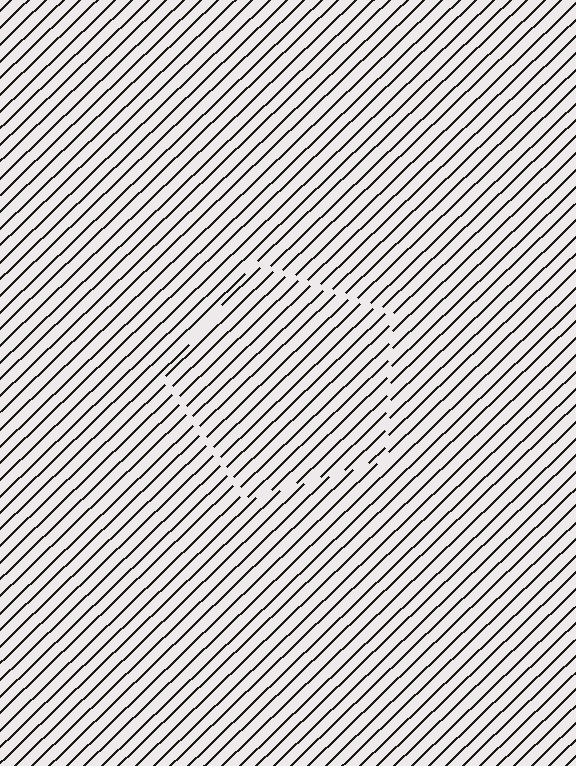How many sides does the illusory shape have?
5 sides — the line-ends trace a pentagon.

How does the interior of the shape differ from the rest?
The interior of the shape contains the same grating, shifted by half a period — the contour is defined by the phase discontinuity where line-ends from the inner and outer gratings abut.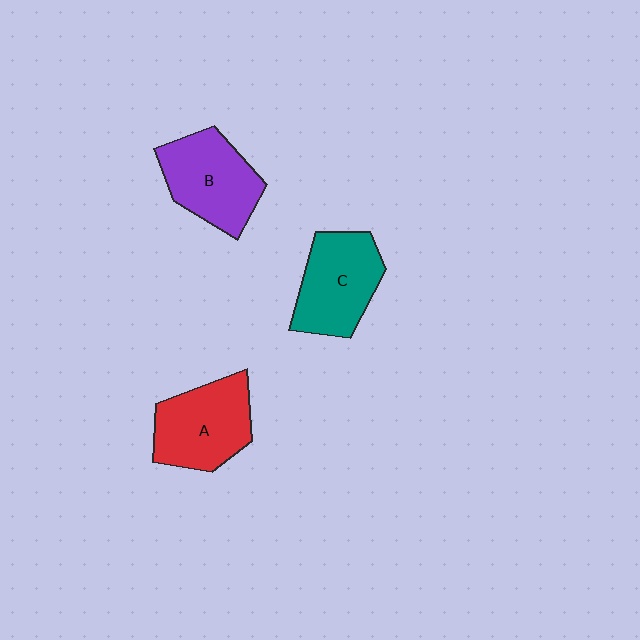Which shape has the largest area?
Shape B (purple).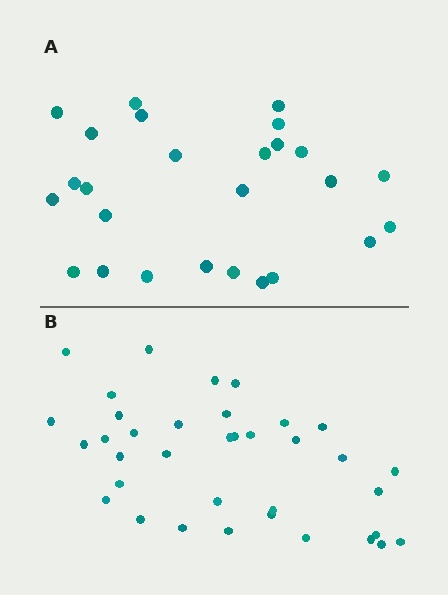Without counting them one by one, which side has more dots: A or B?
Region B (the bottom region) has more dots.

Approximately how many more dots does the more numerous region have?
Region B has roughly 10 or so more dots than region A.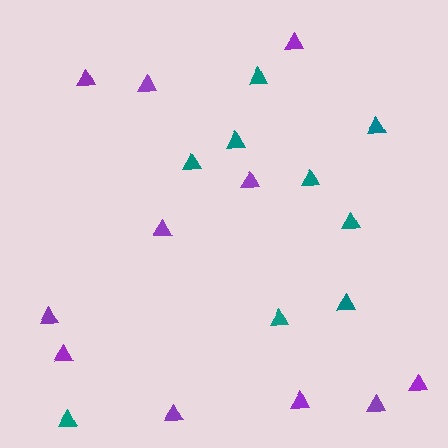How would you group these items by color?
There are 2 groups: one group of purple triangles (11) and one group of teal triangles (9).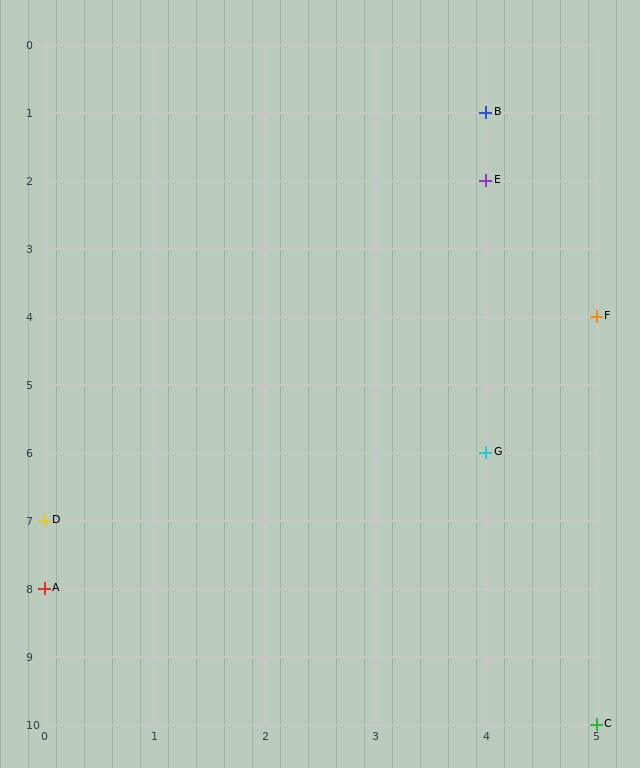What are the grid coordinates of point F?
Point F is at grid coordinates (5, 4).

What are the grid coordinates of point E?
Point E is at grid coordinates (4, 2).